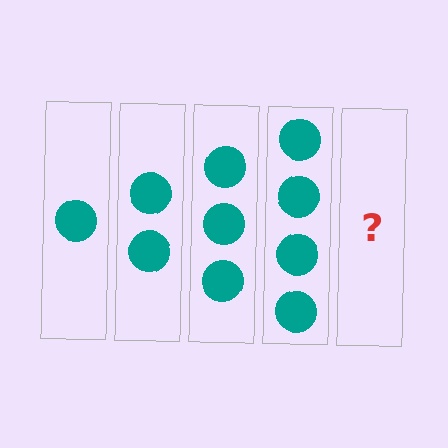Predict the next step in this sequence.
The next step is 5 circles.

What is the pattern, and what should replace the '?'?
The pattern is that each step adds one more circle. The '?' should be 5 circles.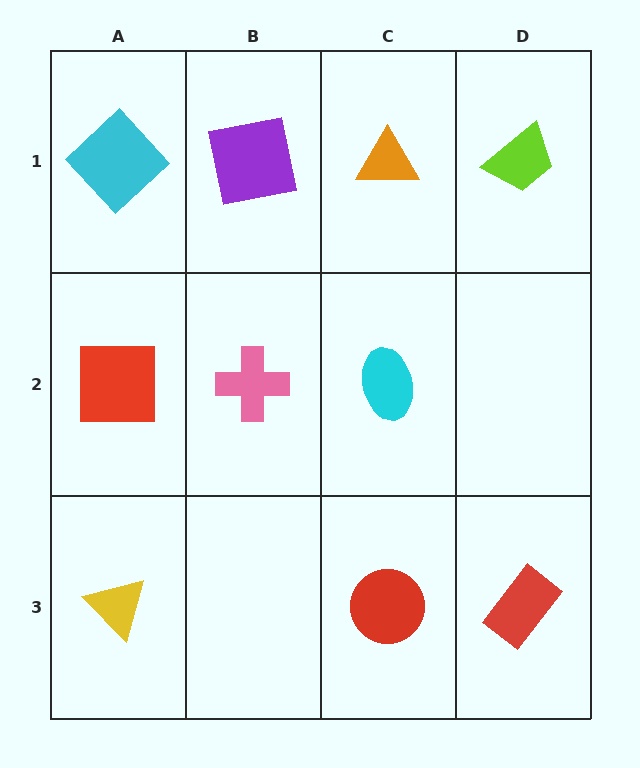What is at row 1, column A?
A cyan diamond.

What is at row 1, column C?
An orange triangle.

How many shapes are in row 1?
4 shapes.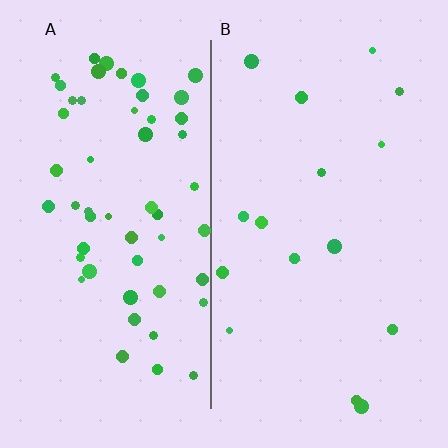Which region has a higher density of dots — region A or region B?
A (the left).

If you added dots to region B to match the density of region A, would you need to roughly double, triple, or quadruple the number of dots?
Approximately quadruple.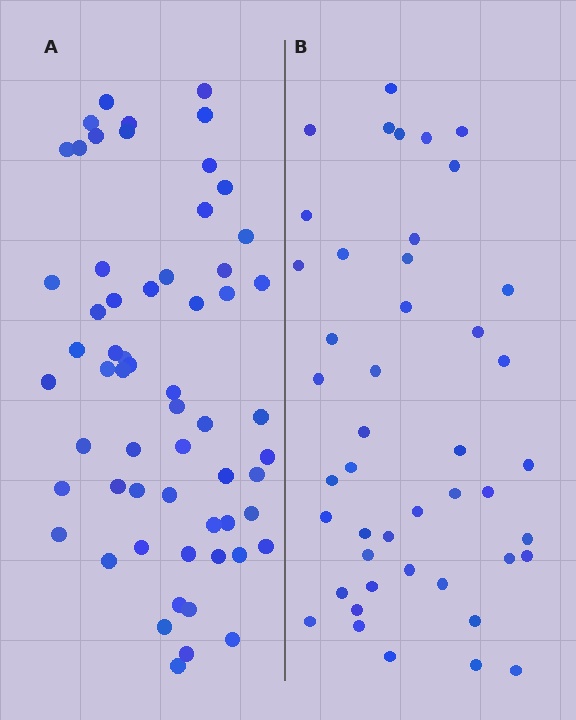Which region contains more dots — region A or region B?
Region A (the left region) has more dots.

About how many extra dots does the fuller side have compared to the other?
Region A has approximately 15 more dots than region B.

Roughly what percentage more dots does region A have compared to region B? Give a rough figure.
About 35% more.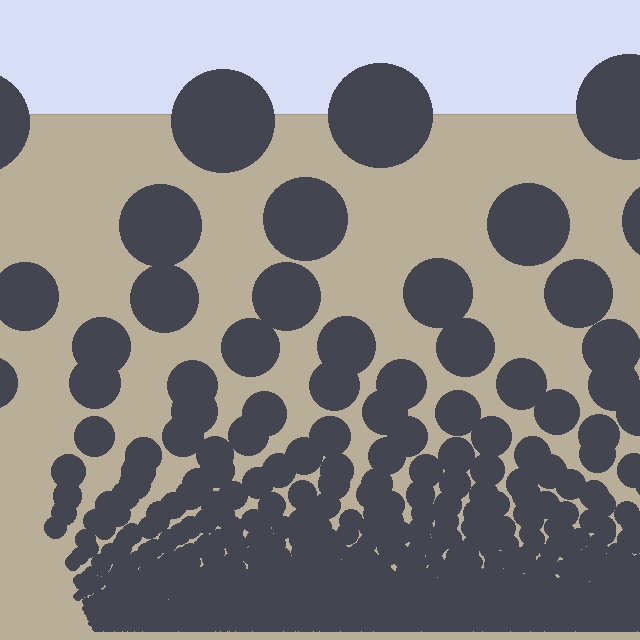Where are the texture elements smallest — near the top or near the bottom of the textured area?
Near the bottom.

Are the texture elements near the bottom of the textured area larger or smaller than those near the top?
Smaller. The gradient is inverted — elements near the bottom are smaller and denser.